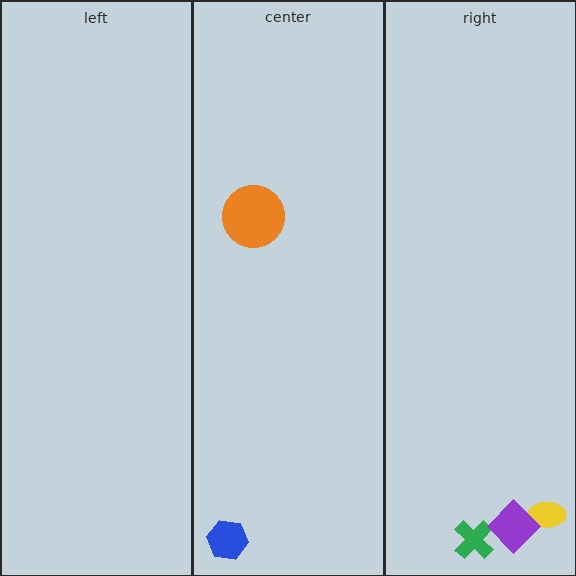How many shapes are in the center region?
2.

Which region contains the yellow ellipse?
The right region.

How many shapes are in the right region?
3.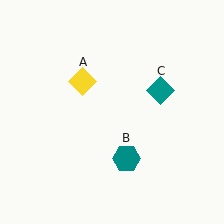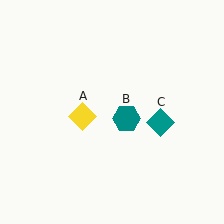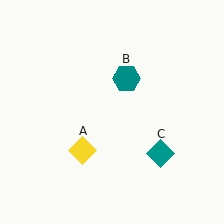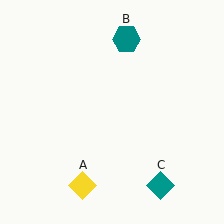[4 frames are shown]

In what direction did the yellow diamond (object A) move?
The yellow diamond (object A) moved down.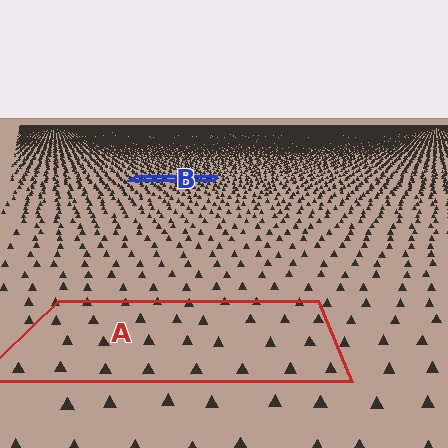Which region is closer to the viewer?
Region A is closer. The texture elements there are larger and more spread out.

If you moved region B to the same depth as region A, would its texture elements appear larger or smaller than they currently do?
They would appear larger. At a closer depth, the same texture elements are projected at a bigger on-screen size.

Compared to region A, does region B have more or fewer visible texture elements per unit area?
Region B has more texture elements per unit area — they are packed more densely because it is farther away.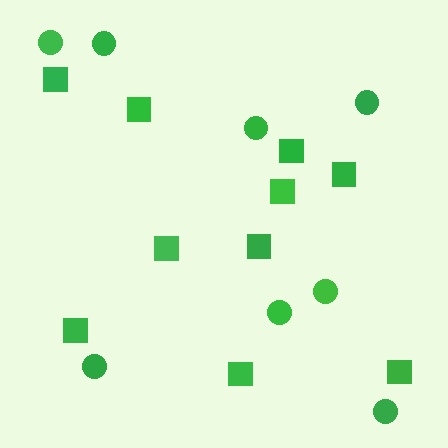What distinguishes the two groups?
There are 2 groups: one group of squares (10) and one group of circles (8).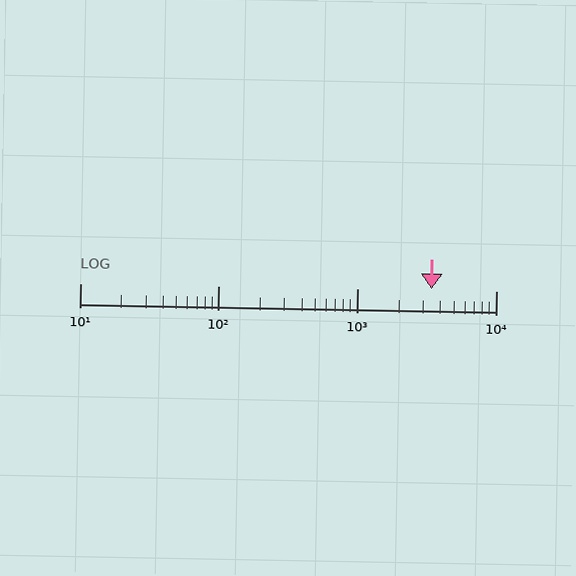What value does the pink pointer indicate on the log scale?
The pointer indicates approximately 3400.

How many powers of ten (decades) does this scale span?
The scale spans 3 decades, from 10 to 10000.